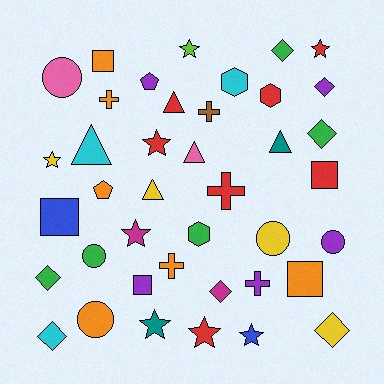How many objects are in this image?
There are 40 objects.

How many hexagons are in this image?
There are 3 hexagons.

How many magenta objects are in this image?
There are 2 magenta objects.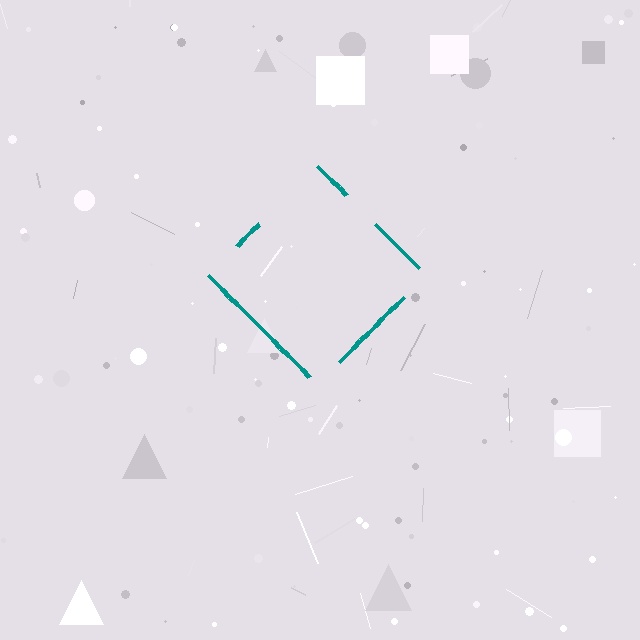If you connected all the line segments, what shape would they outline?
They would outline a diamond.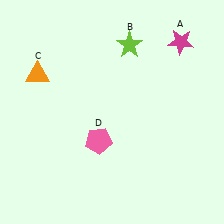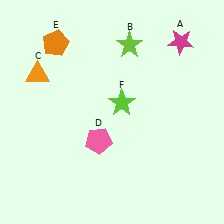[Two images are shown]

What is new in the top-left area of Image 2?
An orange pentagon (E) was added in the top-left area of Image 2.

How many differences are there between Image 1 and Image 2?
There are 2 differences between the two images.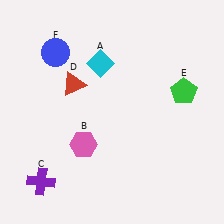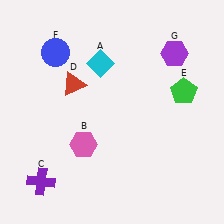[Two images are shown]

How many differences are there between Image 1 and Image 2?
There is 1 difference between the two images.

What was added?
A purple hexagon (G) was added in Image 2.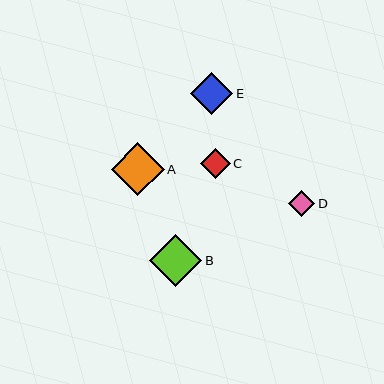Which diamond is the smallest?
Diamond D is the smallest with a size of approximately 26 pixels.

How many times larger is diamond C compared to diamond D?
Diamond C is approximately 1.1 times the size of diamond D.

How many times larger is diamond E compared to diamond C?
Diamond E is approximately 1.4 times the size of diamond C.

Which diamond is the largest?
Diamond A is the largest with a size of approximately 53 pixels.